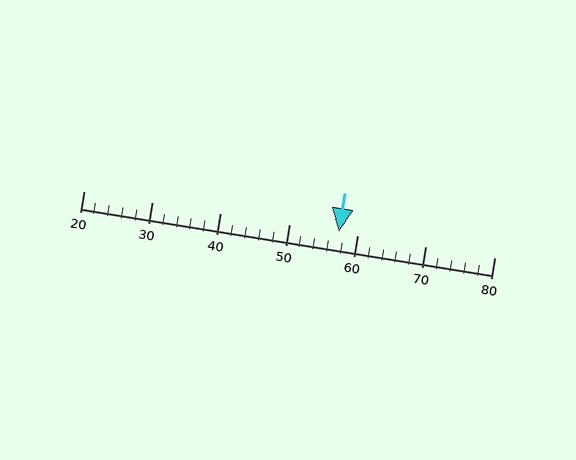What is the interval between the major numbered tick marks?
The major tick marks are spaced 10 units apart.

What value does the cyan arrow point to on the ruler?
The cyan arrow points to approximately 57.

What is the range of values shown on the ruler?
The ruler shows values from 20 to 80.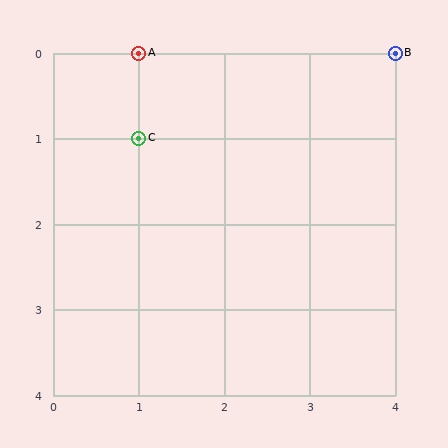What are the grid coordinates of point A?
Point A is at grid coordinates (1, 0).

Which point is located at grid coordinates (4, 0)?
Point B is at (4, 0).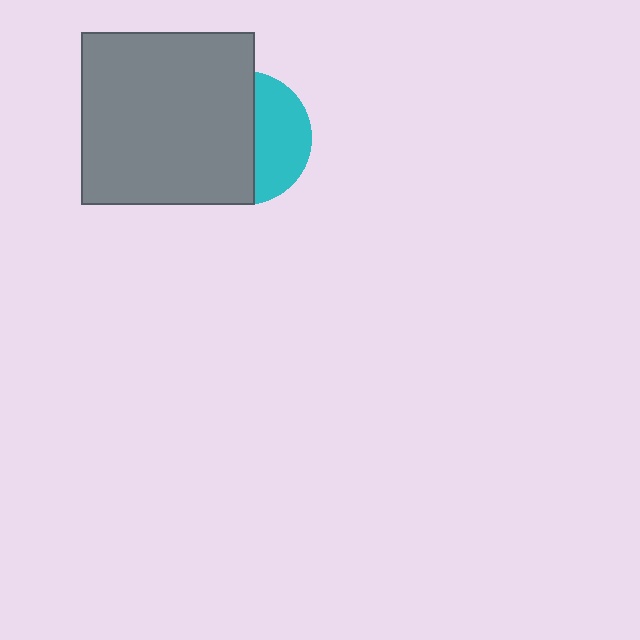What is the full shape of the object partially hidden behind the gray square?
The partially hidden object is a cyan circle.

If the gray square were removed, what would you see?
You would see the complete cyan circle.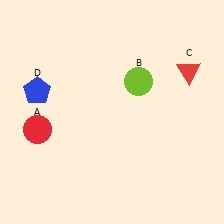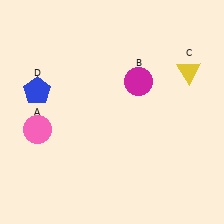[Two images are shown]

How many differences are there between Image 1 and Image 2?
There are 3 differences between the two images.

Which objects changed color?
A changed from red to pink. B changed from lime to magenta. C changed from red to yellow.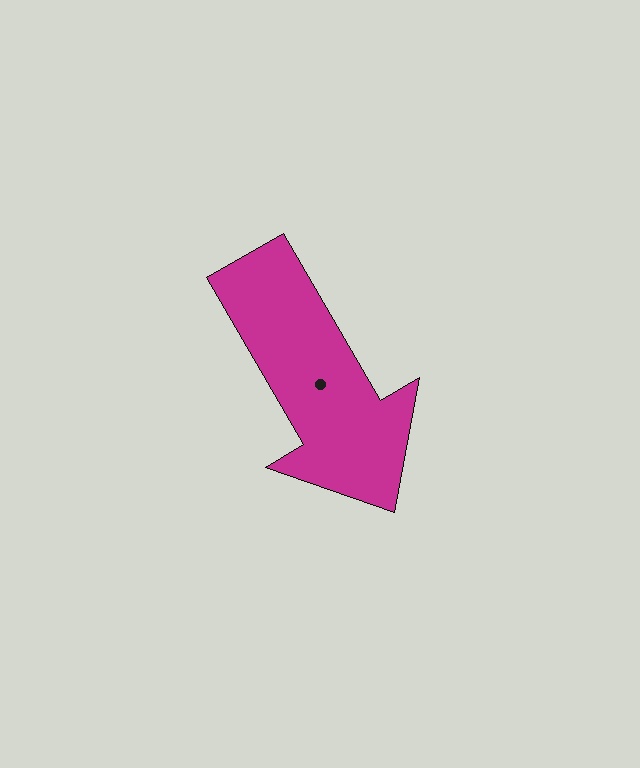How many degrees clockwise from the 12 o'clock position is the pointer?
Approximately 150 degrees.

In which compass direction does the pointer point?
Southeast.